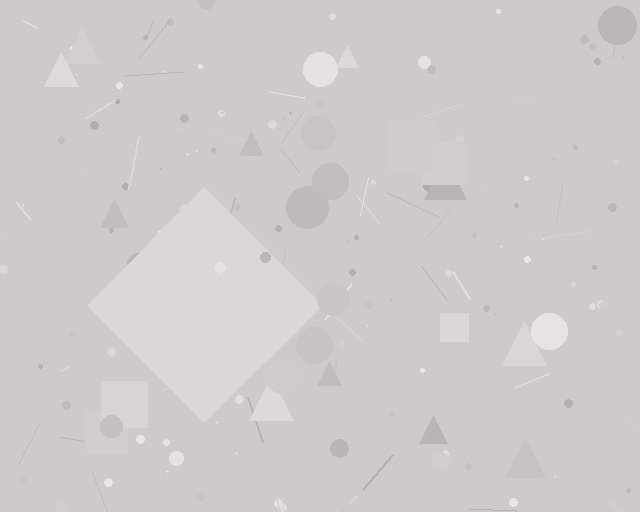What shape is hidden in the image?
A diamond is hidden in the image.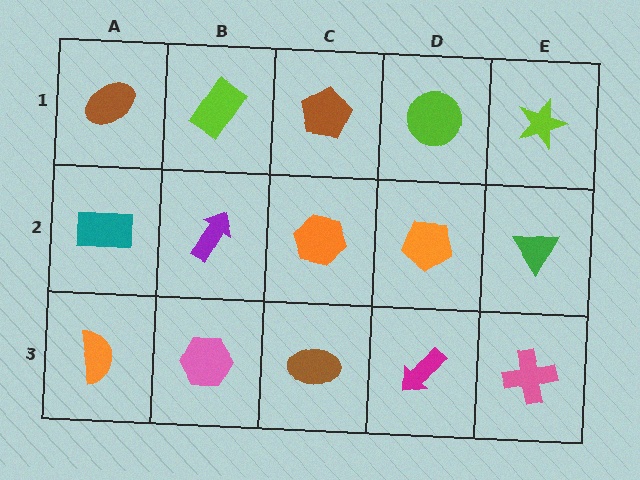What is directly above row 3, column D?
An orange pentagon.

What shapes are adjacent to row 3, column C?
An orange hexagon (row 2, column C), a pink hexagon (row 3, column B), a magenta arrow (row 3, column D).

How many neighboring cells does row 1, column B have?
3.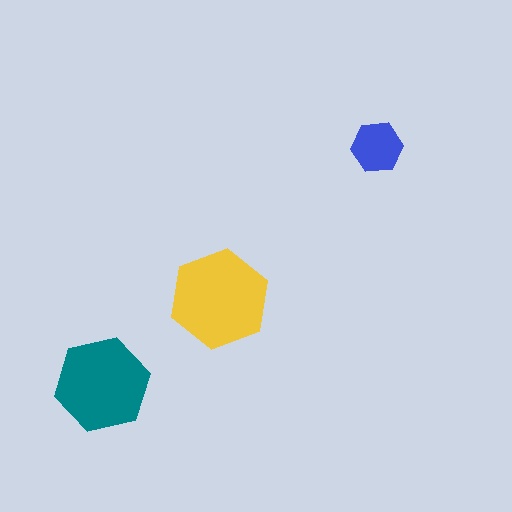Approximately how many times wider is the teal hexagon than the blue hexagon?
About 2 times wider.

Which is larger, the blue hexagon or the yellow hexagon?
The yellow one.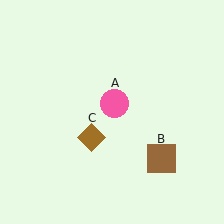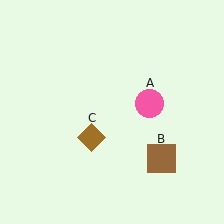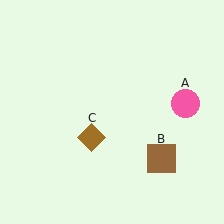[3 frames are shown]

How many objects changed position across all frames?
1 object changed position: pink circle (object A).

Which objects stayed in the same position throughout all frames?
Brown square (object B) and brown diamond (object C) remained stationary.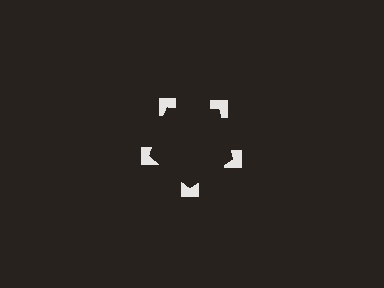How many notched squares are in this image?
There are 5 — one at each vertex of the illusory pentagon.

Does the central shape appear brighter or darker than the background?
It typically appears slightly darker than the background, even though no actual brightness change is drawn.